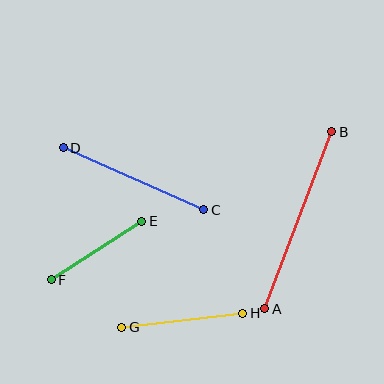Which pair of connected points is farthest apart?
Points A and B are farthest apart.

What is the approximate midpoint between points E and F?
The midpoint is at approximately (96, 251) pixels.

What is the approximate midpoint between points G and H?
The midpoint is at approximately (182, 320) pixels.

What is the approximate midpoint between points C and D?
The midpoint is at approximately (134, 179) pixels.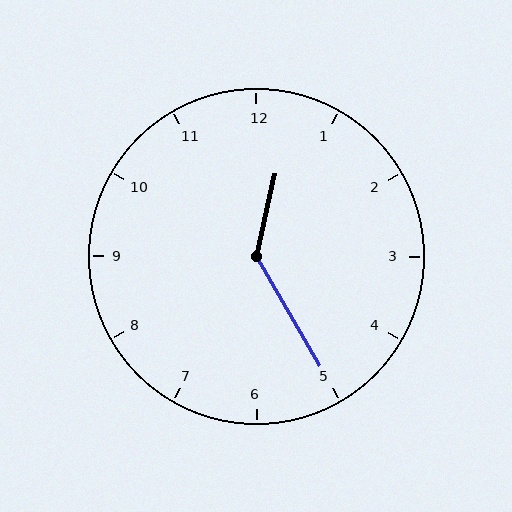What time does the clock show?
12:25.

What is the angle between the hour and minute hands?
Approximately 138 degrees.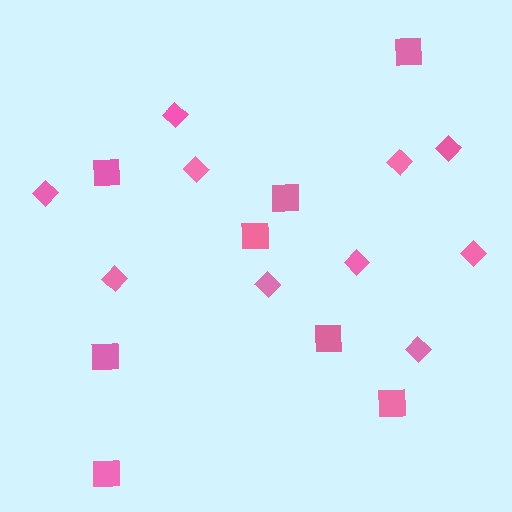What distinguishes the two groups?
There are 2 groups: one group of diamonds (10) and one group of squares (8).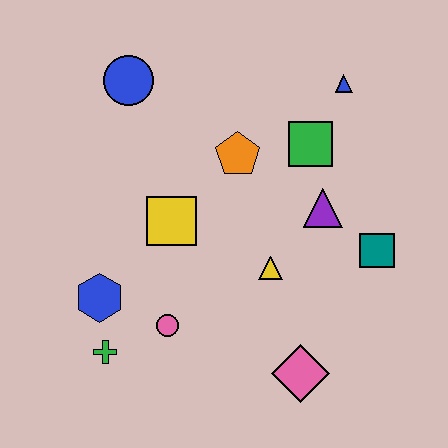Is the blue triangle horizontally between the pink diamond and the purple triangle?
No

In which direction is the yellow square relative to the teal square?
The yellow square is to the left of the teal square.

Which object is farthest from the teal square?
The blue circle is farthest from the teal square.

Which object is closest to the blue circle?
The orange pentagon is closest to the blue circle.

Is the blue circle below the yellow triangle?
No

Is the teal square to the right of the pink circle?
Yes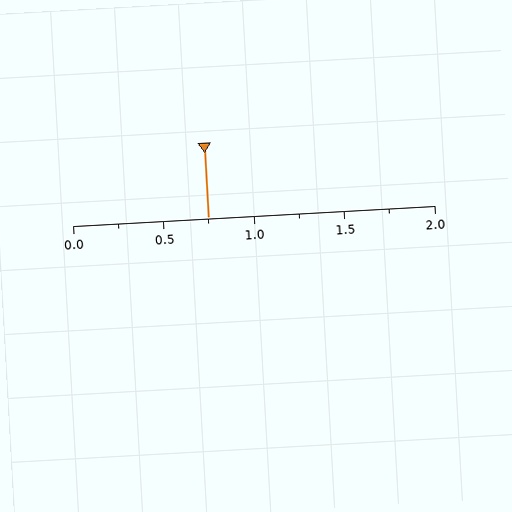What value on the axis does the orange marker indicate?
The marker indicates approximately 0.75.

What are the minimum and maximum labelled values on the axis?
The axis runs from 0.0 to 2.0.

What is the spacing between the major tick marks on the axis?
The major ticks are spaced 0.5 apart.